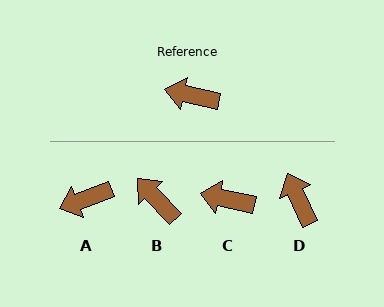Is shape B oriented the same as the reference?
No, it is off by about 34 degrees.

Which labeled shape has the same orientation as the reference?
C.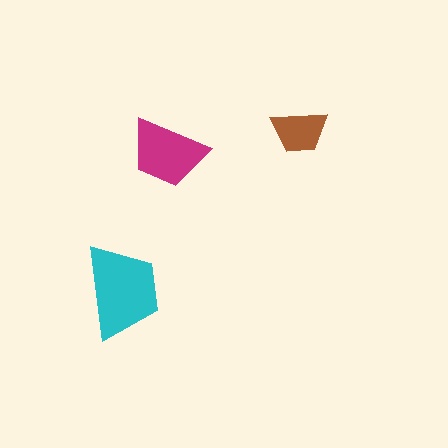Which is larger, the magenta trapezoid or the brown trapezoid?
The magenta one.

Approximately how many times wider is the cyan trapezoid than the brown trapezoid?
About 1.5 times wider.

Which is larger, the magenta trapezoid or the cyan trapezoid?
The cyan one.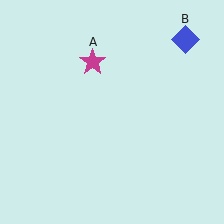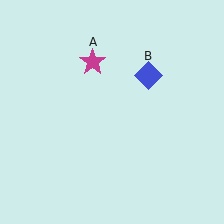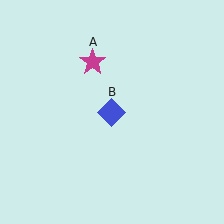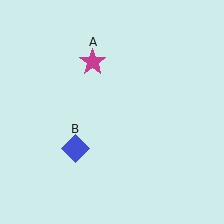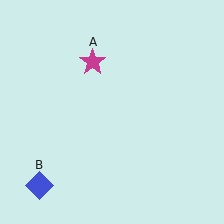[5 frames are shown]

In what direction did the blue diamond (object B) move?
The blue diamond (object B) moved down and to the left.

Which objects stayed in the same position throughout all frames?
Magenta star (object A) remained stationary.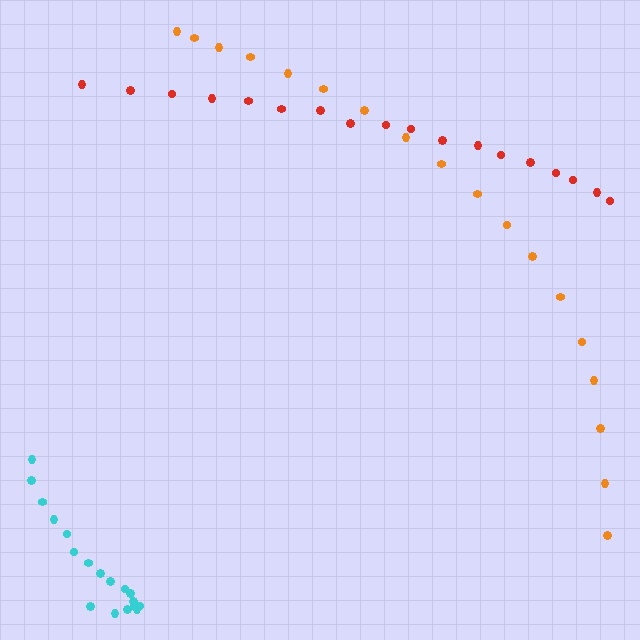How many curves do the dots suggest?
There are 3 distinct paths.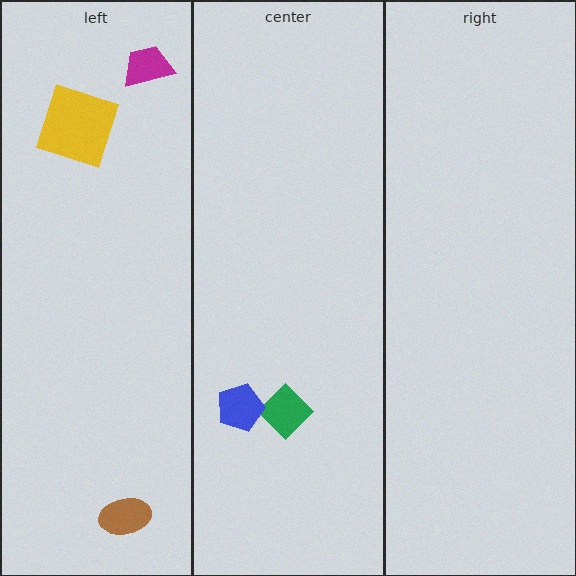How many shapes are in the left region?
3.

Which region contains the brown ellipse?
The left region.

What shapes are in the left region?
The brown ellipse, the magenta trapezoid, the yellow square.